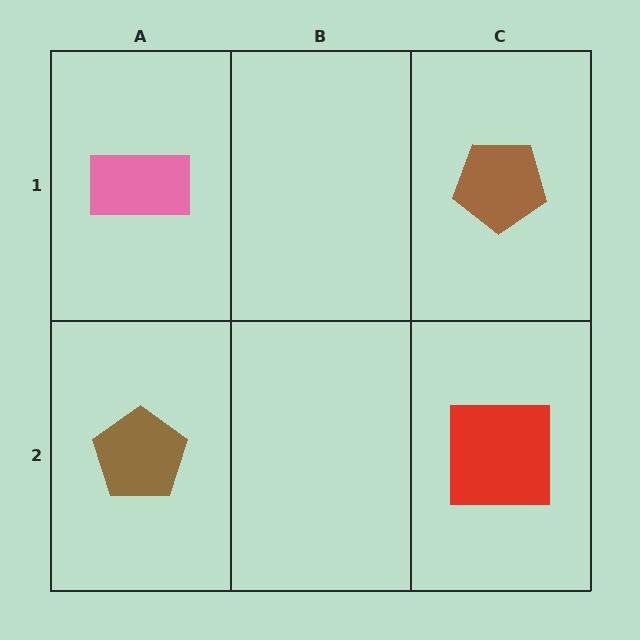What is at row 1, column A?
A pink rectangle.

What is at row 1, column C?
A brown pentagon.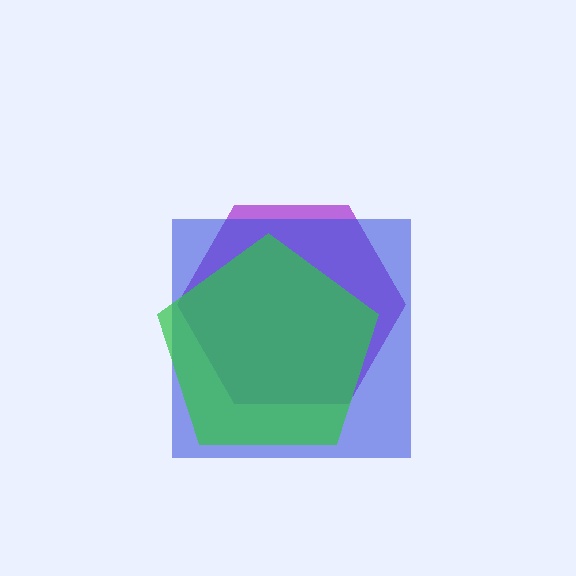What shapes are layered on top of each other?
The layered shapes are: a purple hexagon, a blue square, a green pentagon.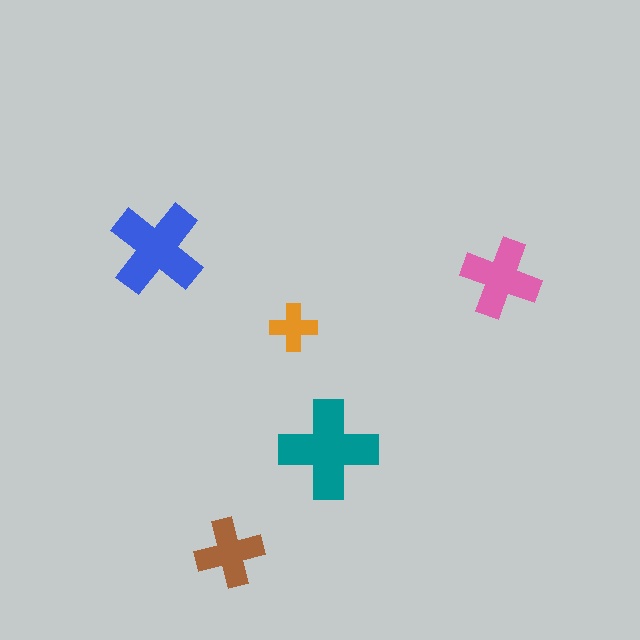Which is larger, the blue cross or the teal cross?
The teal one.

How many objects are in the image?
There are 5 objects in the image.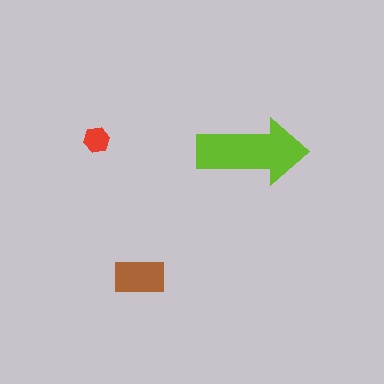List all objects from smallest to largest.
The red hexagon, the brown rectangle, the lime arrow.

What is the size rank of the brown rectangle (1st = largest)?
2nd.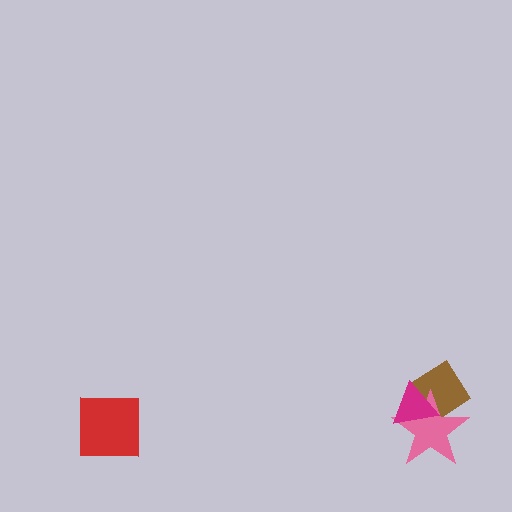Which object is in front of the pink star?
The magenta triangle is in front of the pink star.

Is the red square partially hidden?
No, no other shape covers it.